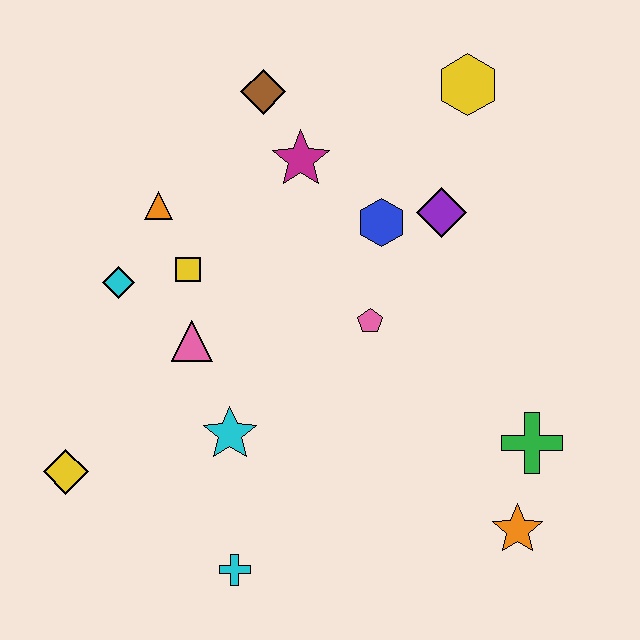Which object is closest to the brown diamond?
The magenta star is closest to the brown diamond.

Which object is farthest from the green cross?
The yellow diamond is farthest from the green cross.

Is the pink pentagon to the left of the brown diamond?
No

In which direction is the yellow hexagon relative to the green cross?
The yellow hexagon is above the green cross.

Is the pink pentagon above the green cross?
Yes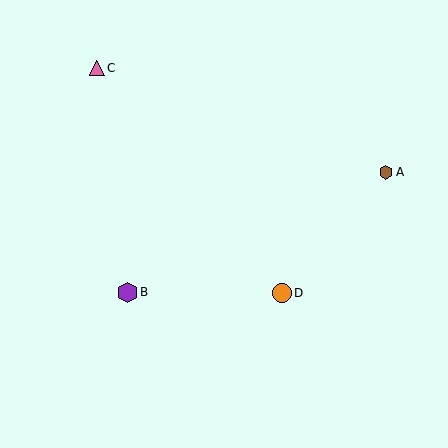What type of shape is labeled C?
Shape C is a pink triangle.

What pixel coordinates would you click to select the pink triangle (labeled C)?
Click at (97, 68) to select the pink triangle C.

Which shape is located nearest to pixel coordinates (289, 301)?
The orange circle (labeled D) at (282, 293) is nearest to that location.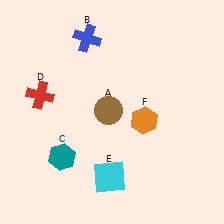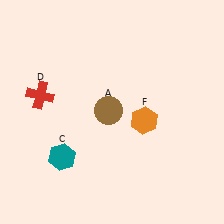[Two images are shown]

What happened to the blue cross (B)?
The blue cross (B) was removed in Image 2. It was in the top-left area of Image 1.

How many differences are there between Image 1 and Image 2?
There are 2 differences between the two images.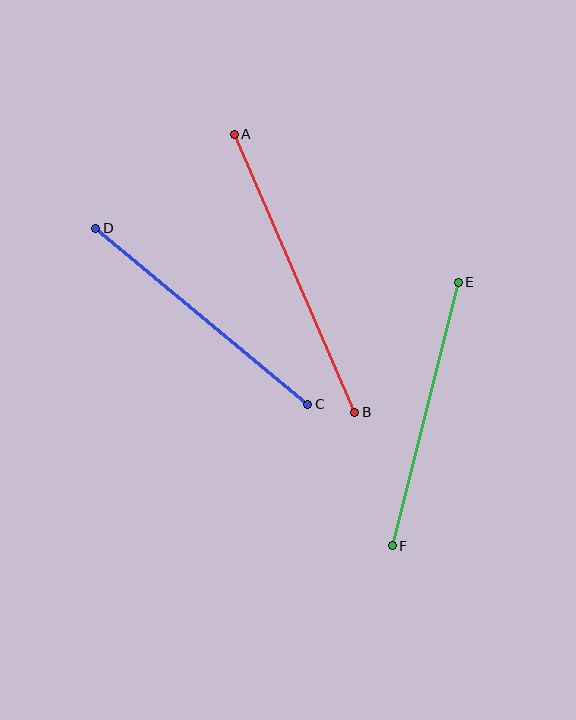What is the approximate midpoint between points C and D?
The midpoint is at approximately (202, 316) pixels.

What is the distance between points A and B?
The distance is approximately 303 pixels.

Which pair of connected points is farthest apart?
Points A and B are farthest apart.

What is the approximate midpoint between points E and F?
The midpoint is at approximately (425, 414) pixels.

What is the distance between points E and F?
The distance is approximately 272 pixels.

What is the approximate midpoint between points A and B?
The midpoint is at approximately (295, 273) pixels.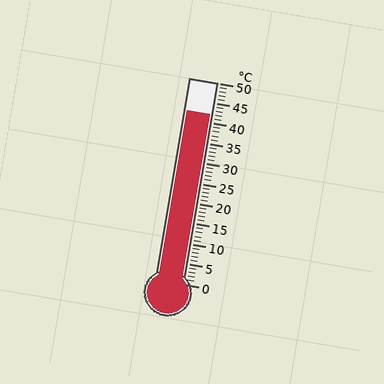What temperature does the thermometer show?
The thermometer shows approximately 42°C.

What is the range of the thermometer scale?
The thermometer scale ranges from 0°C to 50°C.